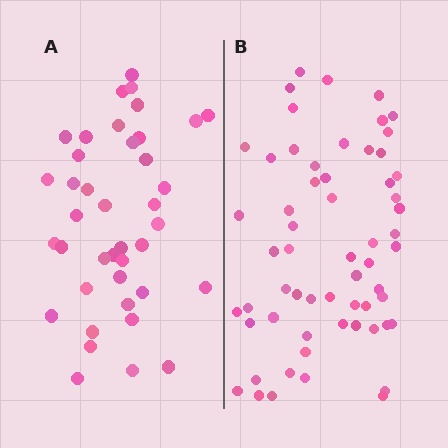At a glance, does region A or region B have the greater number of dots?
Region B (the right region) has more dots.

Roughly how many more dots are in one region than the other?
Region B has approximately 20 more dots than region A.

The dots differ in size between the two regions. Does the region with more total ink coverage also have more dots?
No. Region A has more total ink coverage because its dots are larger, but region B actually contains more individual dots. Total area can be misleading — the number of items is what matters here.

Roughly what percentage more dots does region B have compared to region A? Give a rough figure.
About 50% more.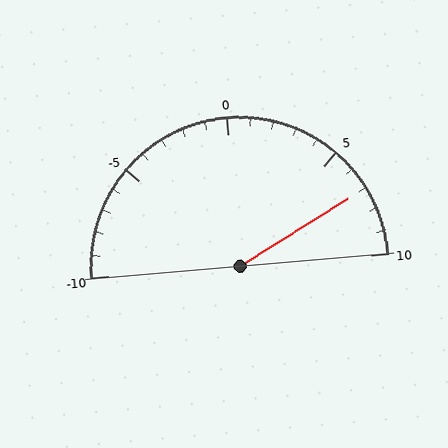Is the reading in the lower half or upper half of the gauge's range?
The reading is in the upper half of the range (-10 to 10).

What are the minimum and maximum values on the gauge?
The gauge ranges from -10 to 10.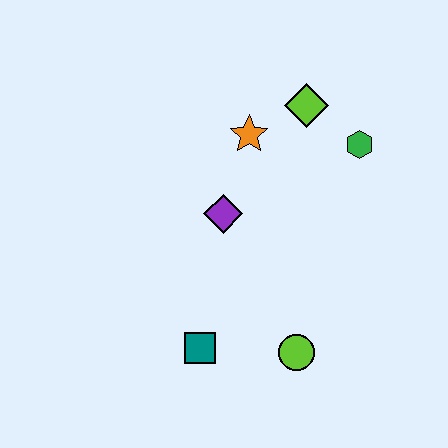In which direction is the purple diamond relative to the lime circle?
The purple diamond is above the lime circle.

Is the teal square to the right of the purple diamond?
No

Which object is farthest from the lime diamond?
The teal square is farthest from the lime diamond.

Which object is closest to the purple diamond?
The orange star is closest to the purple diamond.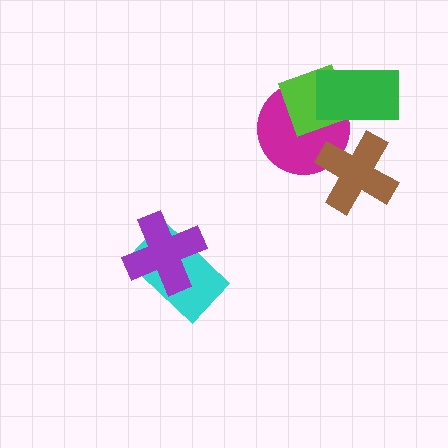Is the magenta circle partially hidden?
Yes, it is partially covered by another shape.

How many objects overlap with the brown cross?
1 object overlaps with the brown cross.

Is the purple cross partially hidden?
No, no other shape covers it.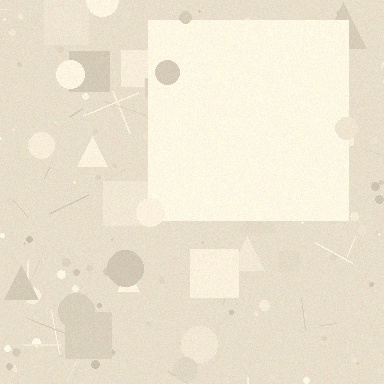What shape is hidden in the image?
A square is hidden in the image.